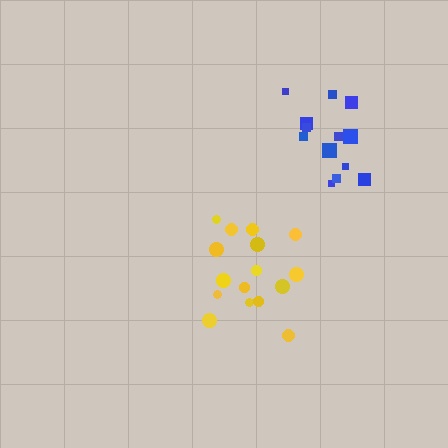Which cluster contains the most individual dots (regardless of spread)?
Yellow (16).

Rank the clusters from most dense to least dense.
blue, yellow.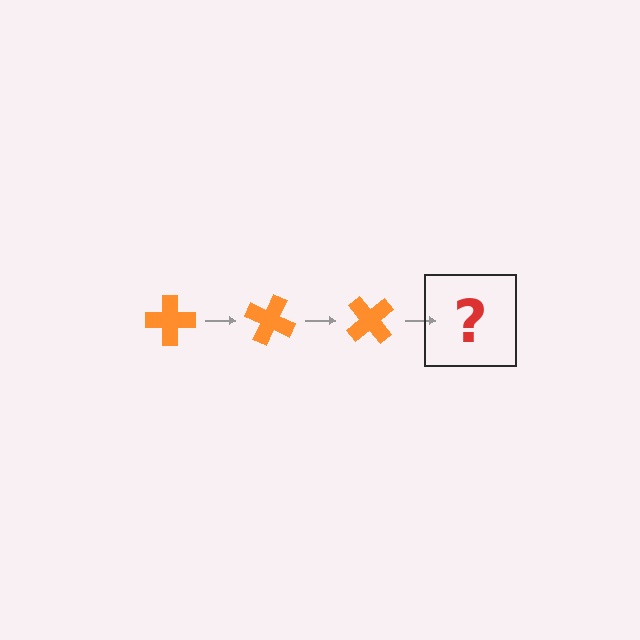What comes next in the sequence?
The next element should be an orange cross rotated 75 degrees.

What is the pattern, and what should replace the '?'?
The pattern is that the cross rotates 25 degrees each step. The '?' should be an orange cross rotated 75 degrees.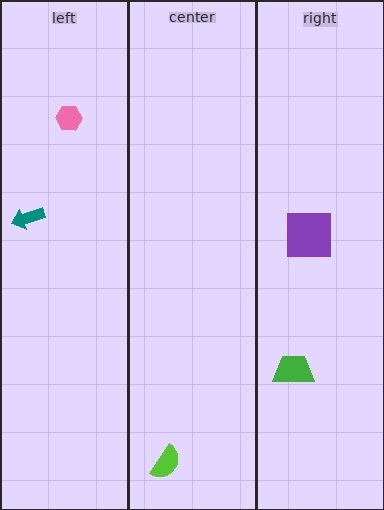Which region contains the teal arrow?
The left region.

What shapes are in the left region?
The teal arrow, the pink hexagon.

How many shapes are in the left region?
2.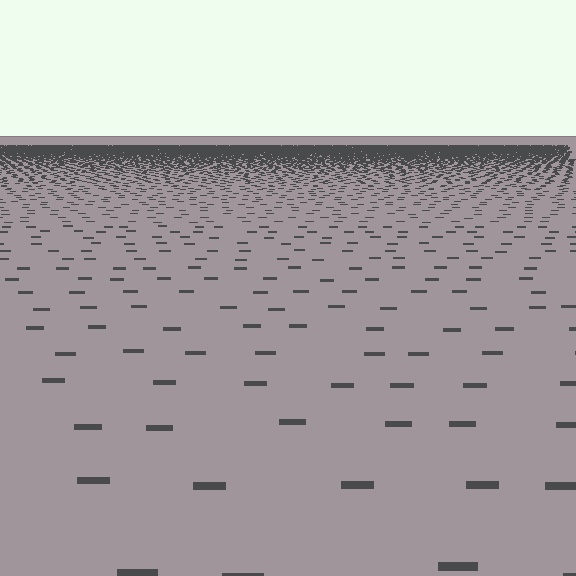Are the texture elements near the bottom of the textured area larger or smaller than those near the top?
Larger. Near the bottom, elements are closer to the viewer and appear at a bigger on-screen size.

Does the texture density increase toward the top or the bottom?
Density increases toward the top.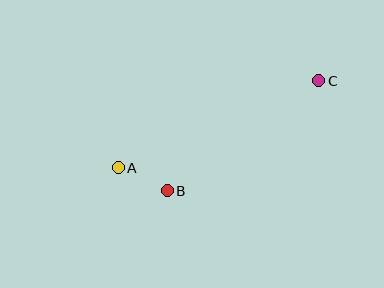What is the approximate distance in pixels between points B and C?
The distance between B and C is approximately 187 pixels.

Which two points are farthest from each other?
Points A and C are farthest from each other.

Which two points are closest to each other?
Points A and B are closest to each other.